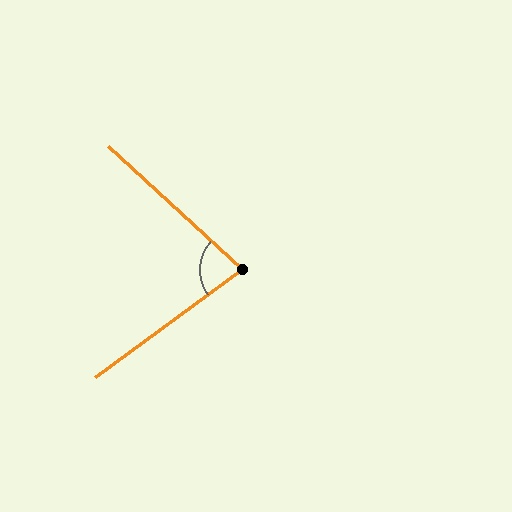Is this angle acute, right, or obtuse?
It is acute.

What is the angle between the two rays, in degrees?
Approximately 79 degrees.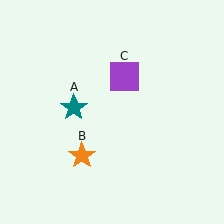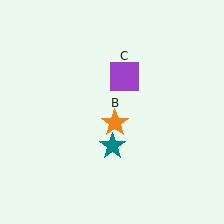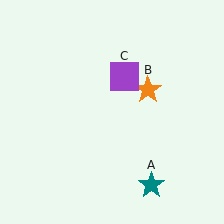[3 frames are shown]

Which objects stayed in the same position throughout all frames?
Purple square (object C) remained stationary.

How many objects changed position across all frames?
2 objects changed position: teal star (object A), orange star (object B).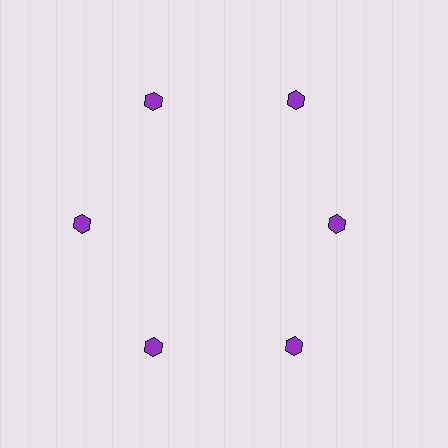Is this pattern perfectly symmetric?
No. The 6 purple hexagons are arranged in a ring, but one element near the 3 o'clock position is pulled inward toward the center, breaking the 6-fold rotational symmetry.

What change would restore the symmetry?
The symmetry would be restored by moving it outward, back onto the ring so that all 6 hexagons sit at equal angles and equal distance from the center.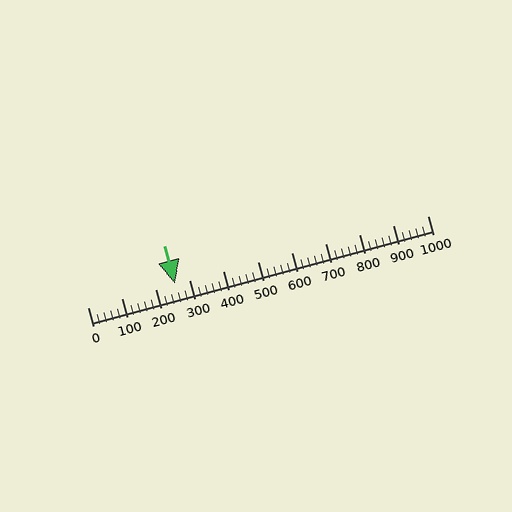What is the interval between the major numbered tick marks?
The major tick marks are spaced 100 units apart.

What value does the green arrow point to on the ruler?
The green arrow points to approximately 256.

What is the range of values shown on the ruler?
The ruler shows values from 0 to 1000.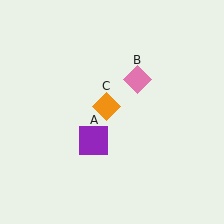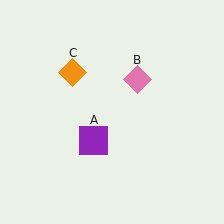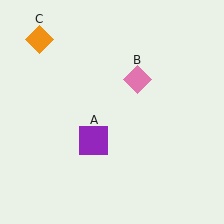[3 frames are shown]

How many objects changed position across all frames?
1 object changed position: orange diamond (object C).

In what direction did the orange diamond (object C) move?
The orange diamond (object C) moved up and to the left.